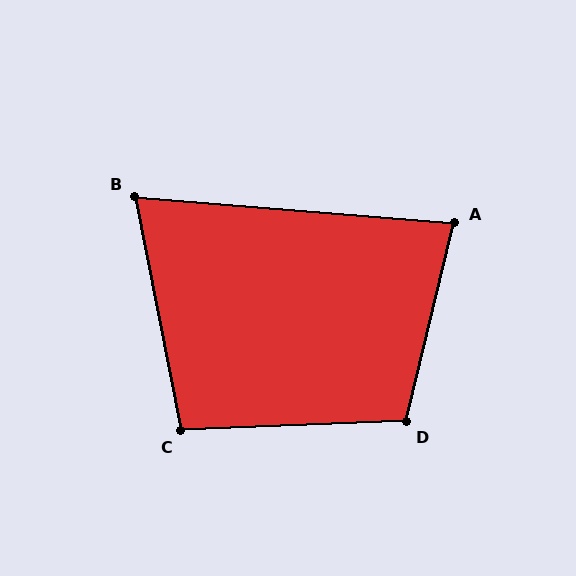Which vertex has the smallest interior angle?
B, at approximately 74 degrees.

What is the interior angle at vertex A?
Approximately 81 degrees (acute).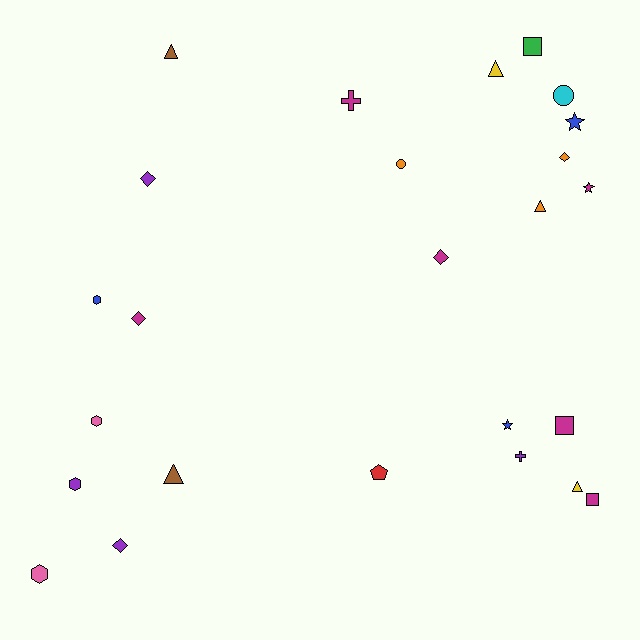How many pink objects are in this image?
There are 2 pink objects.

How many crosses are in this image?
There are 2 crosses.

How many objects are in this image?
There are 25 objects.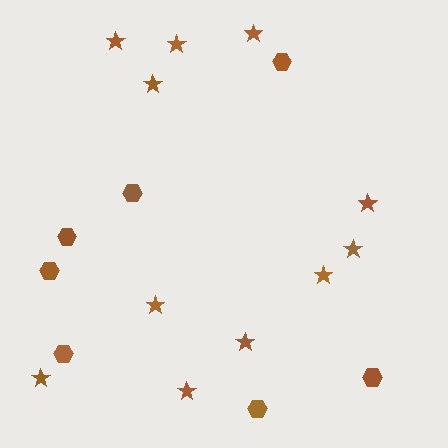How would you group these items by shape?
There are 2 groups: one group of hexagons (7) and one group of stars (11).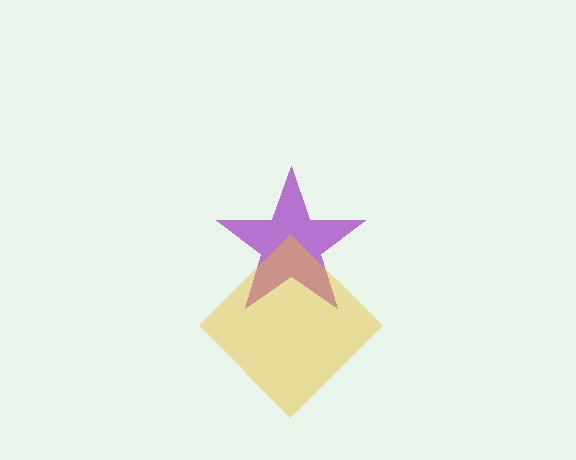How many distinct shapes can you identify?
There are 2 distinct shapes: a purple star, a yellow diamond.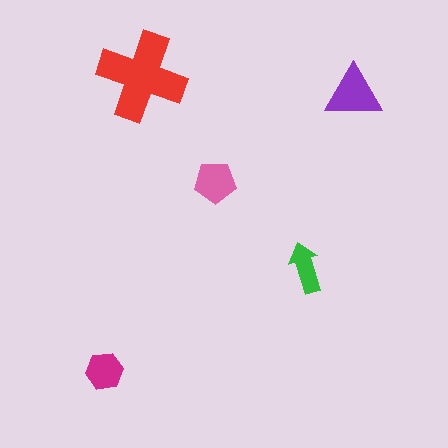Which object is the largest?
The red cross.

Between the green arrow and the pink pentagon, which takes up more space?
The pink pentagon.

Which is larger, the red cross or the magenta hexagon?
The red cross.